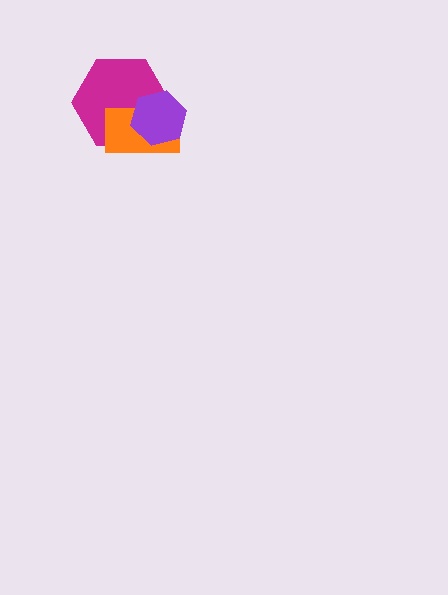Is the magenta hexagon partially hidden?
Yes, it is partially covered by another shape.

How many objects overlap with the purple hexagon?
2 objects overlap with the purple hexagon.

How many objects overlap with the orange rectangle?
2 objects overlap with the orange rectangle.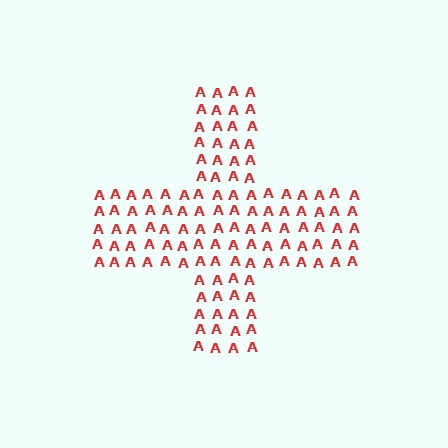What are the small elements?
The small elements are letter A's.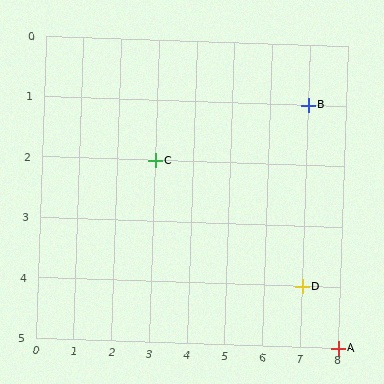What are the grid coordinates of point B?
Point B is at grid coordinates (7, 1).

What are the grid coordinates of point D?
Point D is at grid coordinates (7, 4).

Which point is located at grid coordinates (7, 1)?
Point B is at (7, 1).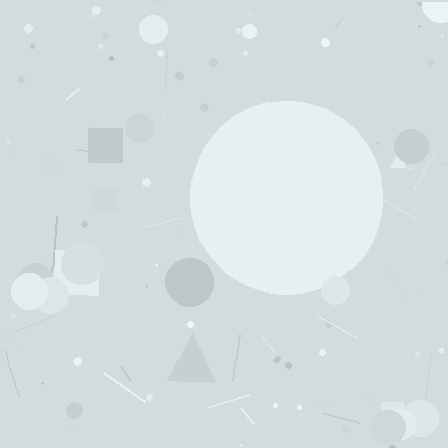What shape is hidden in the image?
A circle is hidden in the image.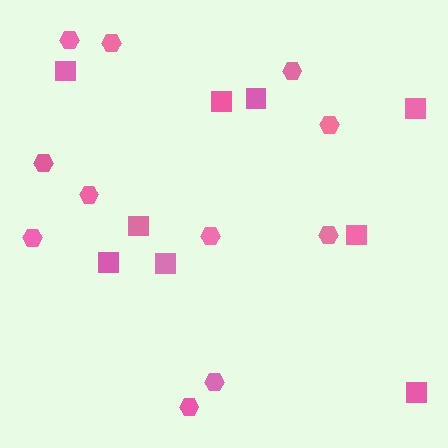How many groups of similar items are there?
There are 2 groups: one group of hexagons (11) and one group of squares (9).